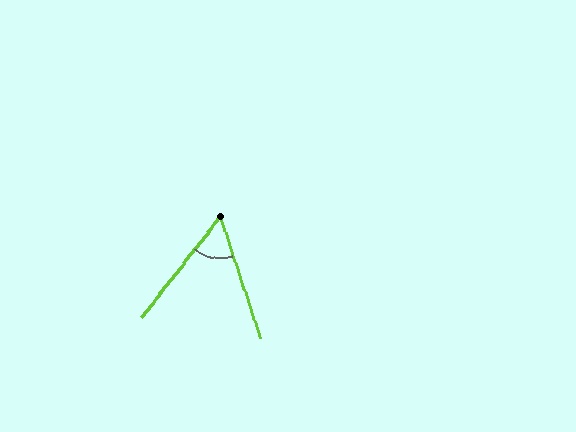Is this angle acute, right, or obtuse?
It is acute.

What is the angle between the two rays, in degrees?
Approximately 56 degrees.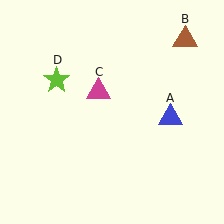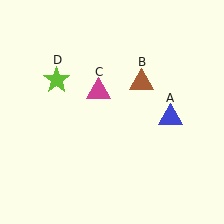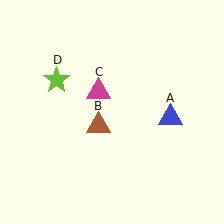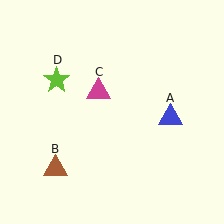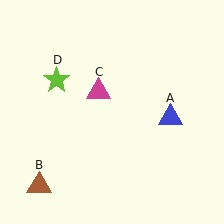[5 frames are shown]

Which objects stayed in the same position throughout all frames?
Blue triangle (object A) and magenta triangle (object C) and lime star (object D) remained stationary.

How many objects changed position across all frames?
1 object changed position: brown triangle (object B).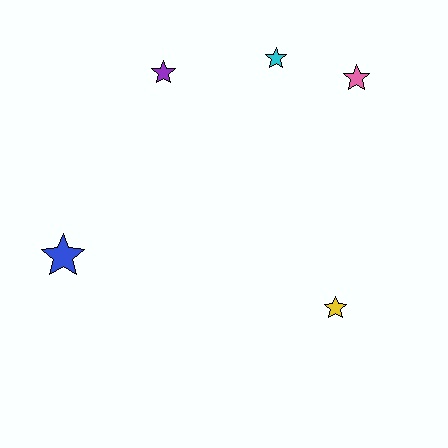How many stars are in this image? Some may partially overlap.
There are 5 stars.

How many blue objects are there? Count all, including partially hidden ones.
There is 1 blue object.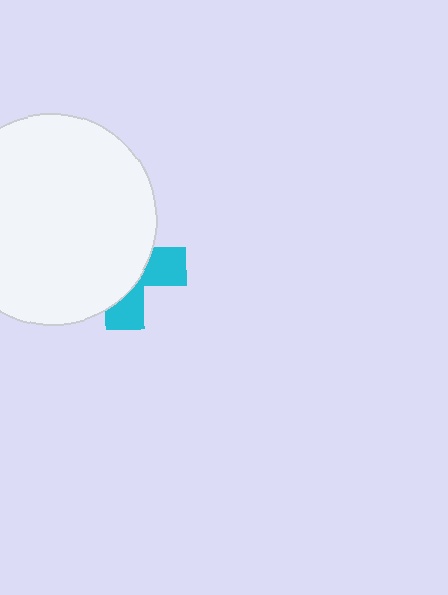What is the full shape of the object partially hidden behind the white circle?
The partially hidden object is a cyan cross.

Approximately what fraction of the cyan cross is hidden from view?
Roughly 65% of the cyan cross is hidden behind the white circle.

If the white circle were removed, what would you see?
You would see the complete cyan cross.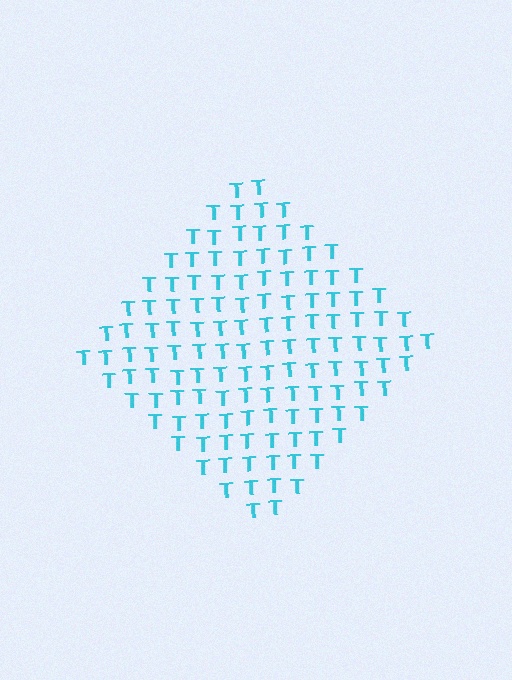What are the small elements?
The small elements are letter T's.